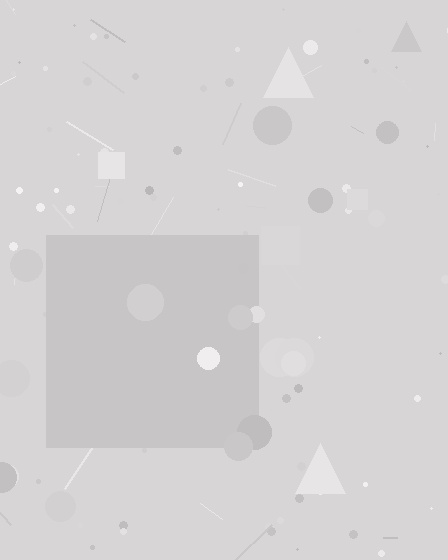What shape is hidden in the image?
A square is hidden in the image.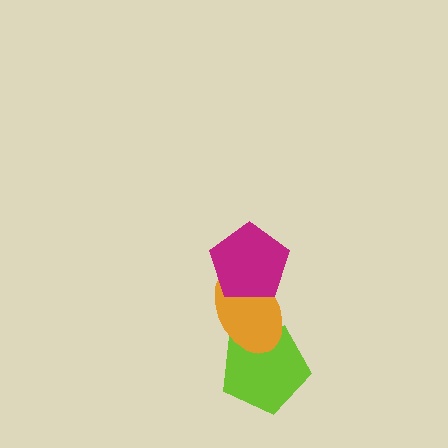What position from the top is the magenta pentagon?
The magenta pentagon is 1st from the top.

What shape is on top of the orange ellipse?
The magenta pentagon is on top of the orange ellipse.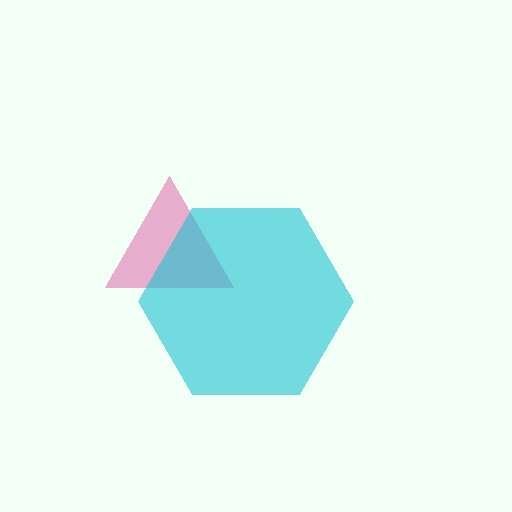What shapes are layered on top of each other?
The layered shapes are: a magenta triangle, a cyan hexagon.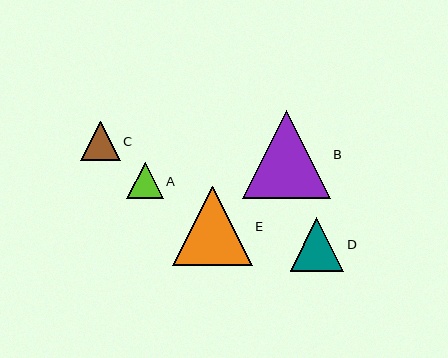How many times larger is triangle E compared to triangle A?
Triangle E is approximately 2.2 times the size of triangle A.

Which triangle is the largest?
Triangle B is the largest with a size of approximately 88 pixels.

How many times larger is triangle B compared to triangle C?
Triangle B is approximately 2.2 times the size of triangle C.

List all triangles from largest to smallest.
From largest to smallest: B, E, D, C, A.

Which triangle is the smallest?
Triangle A is the smallest with a size of approximately 36 pixels.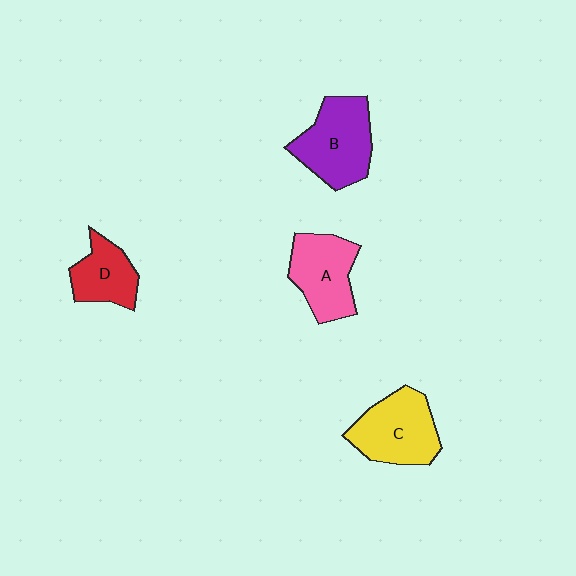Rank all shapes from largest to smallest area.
From largest to smallest: B (purple), C (yellow), A (pink), D (red).